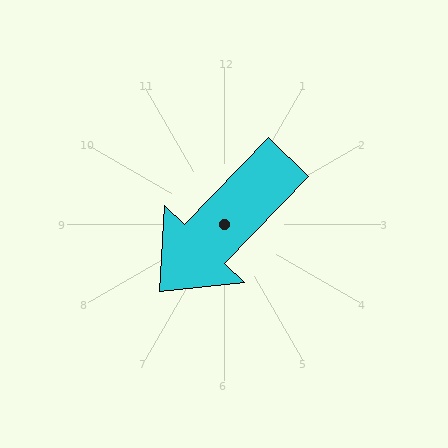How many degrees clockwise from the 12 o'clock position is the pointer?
Approximately 224 degrees.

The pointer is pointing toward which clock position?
Roughly 7 o'clock.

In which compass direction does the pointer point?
Southwest.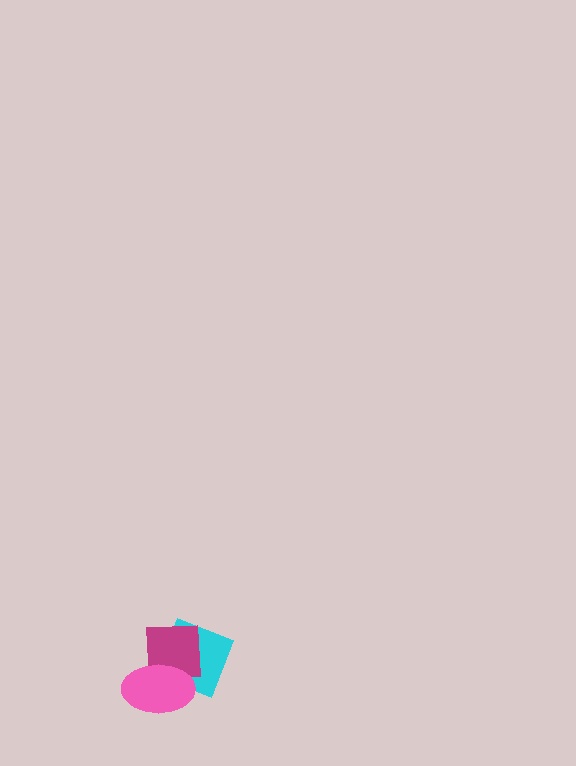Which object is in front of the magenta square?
The pink ellipse is in front of the magenta square.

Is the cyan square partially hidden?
Yes, it is partially covered by another shape.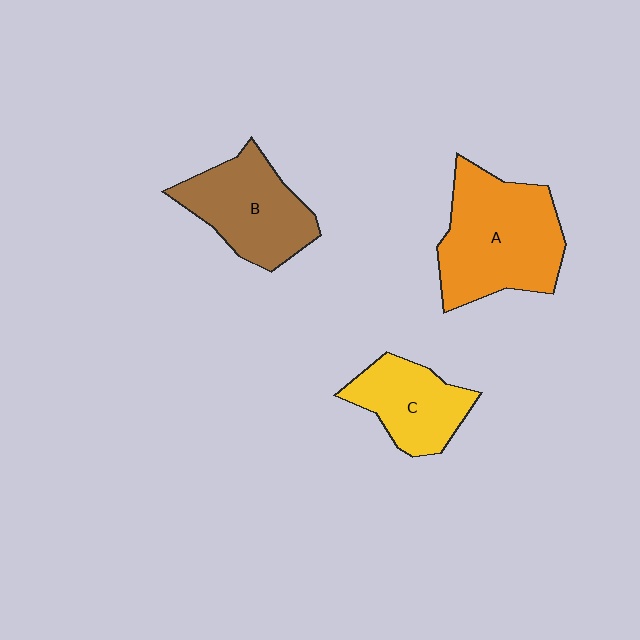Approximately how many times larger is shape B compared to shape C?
Approximately 1.3 times.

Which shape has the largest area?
Shape A (orange).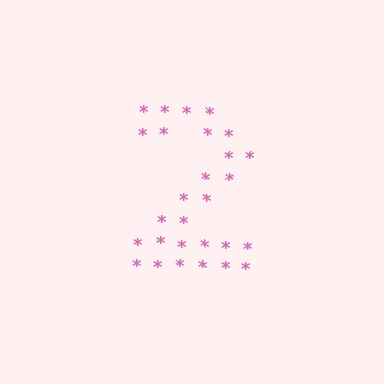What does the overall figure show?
The overall figure shows the digit 2.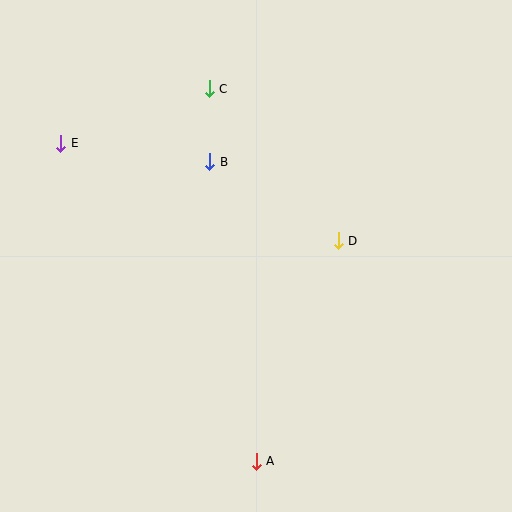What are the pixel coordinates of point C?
Point C is at (209, 89).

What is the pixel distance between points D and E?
The distance between D and E is 294 pixels.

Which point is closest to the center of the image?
Point D at (338, 241) is closest to the center.